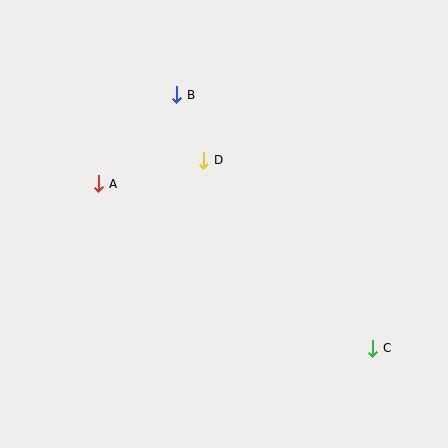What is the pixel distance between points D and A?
The distance between D and A is 107 pixels.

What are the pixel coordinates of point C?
Point C is at (373, 348).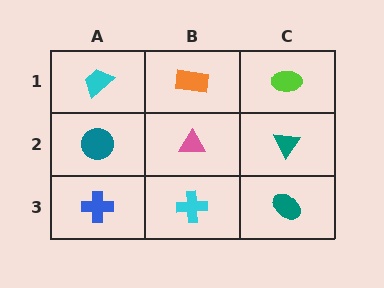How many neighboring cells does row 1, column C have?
2.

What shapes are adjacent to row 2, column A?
A cyan trapezoid (row 1, column A), a blue cross (row 3, column A), a pink triangle (row 2, column B).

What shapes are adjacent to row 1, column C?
A teal triangle (row 2, column C), an orange rectangle (row 1, column B).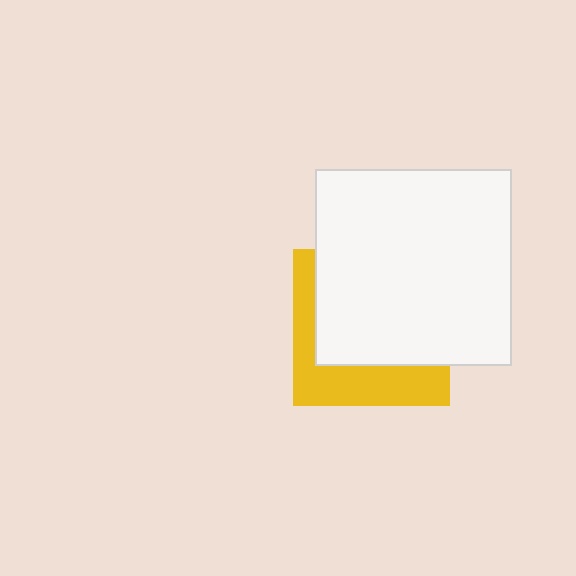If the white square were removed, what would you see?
You would see the complete yellow square.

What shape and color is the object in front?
The object in front is a white square.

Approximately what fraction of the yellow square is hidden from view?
Roughly 64% of the yellow square is hidden behind the white square.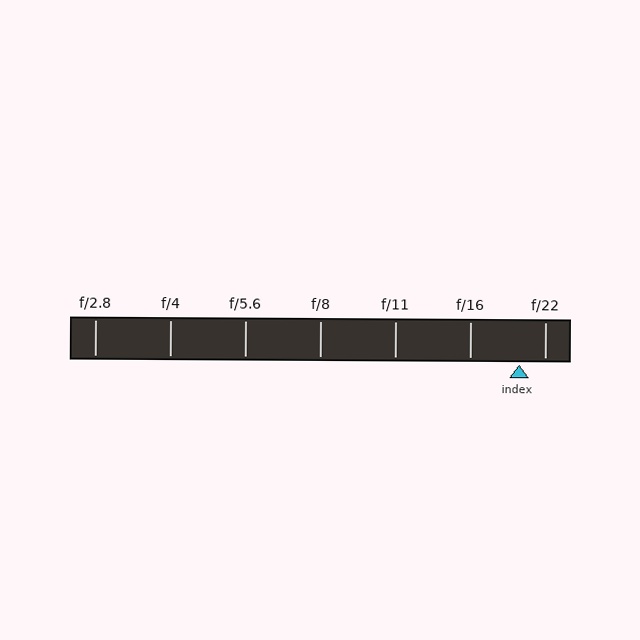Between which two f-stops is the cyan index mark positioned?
The index mark is between f/16 and f/22.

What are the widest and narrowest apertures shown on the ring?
The widest aperture shown is f/2.8 and the narrowest is f/22.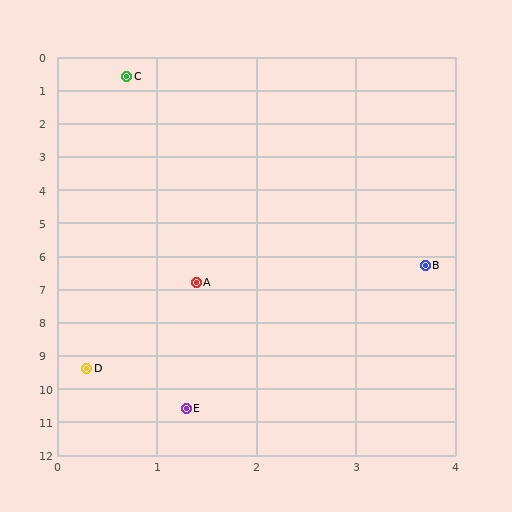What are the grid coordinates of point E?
Point E is at approximately (1.3, 10.6).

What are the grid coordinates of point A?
Point A is at approximately (1.4, 6.8).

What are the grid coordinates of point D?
Point D is at approximately (0.3, 9.4).